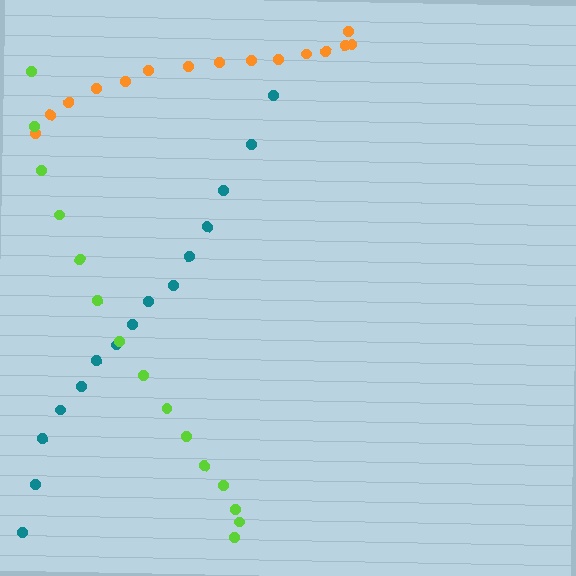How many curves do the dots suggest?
There are 3 distinct paths.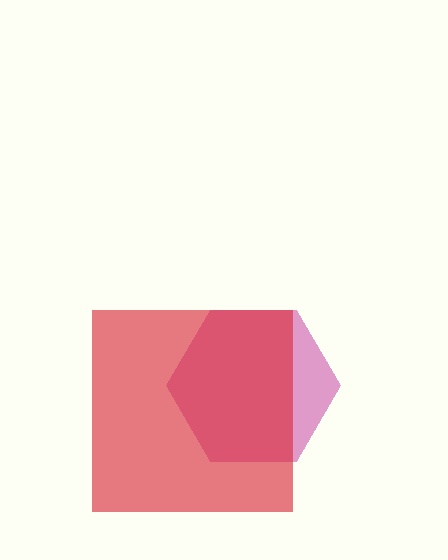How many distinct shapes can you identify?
There are 2 distinct shapes: a magenta hexagon, a red square.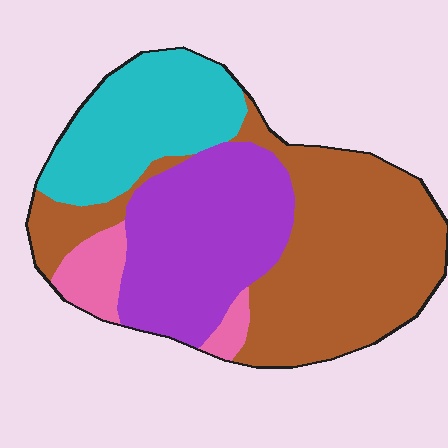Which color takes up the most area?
Brown, at roughly 45%.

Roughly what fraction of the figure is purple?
Purple takes up about one quarter (1/4) of the figure.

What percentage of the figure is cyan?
Cyan covers around 20% of the figure.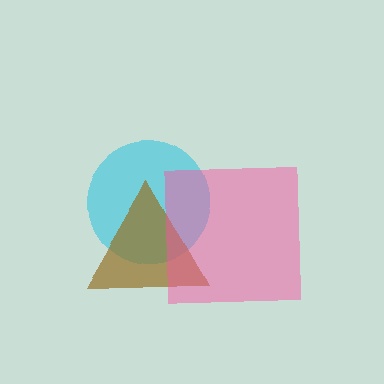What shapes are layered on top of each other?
The layered shapes are: a cyan circle, a brown triangle, a pink square.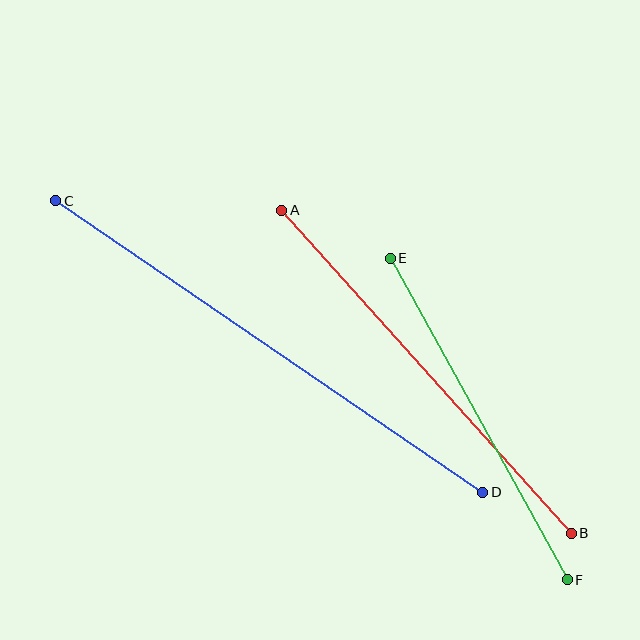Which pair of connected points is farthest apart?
Points C and D are farthest apart.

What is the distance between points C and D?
The distance is approximately 517 pixels.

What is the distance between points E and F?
The distance is approximately 367 pixels.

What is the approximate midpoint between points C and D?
The midpoint is at approximately (269, 347) pixels.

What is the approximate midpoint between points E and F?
The midpoint is at approximately (479, 419) pixels.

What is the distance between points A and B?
The distance is approximately 433 pixels.